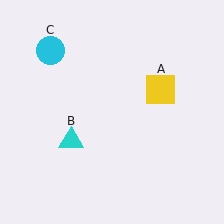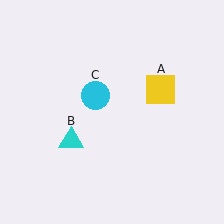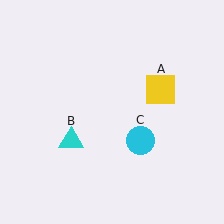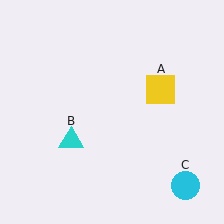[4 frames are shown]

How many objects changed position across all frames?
1 object changed position: cyan circle (object C).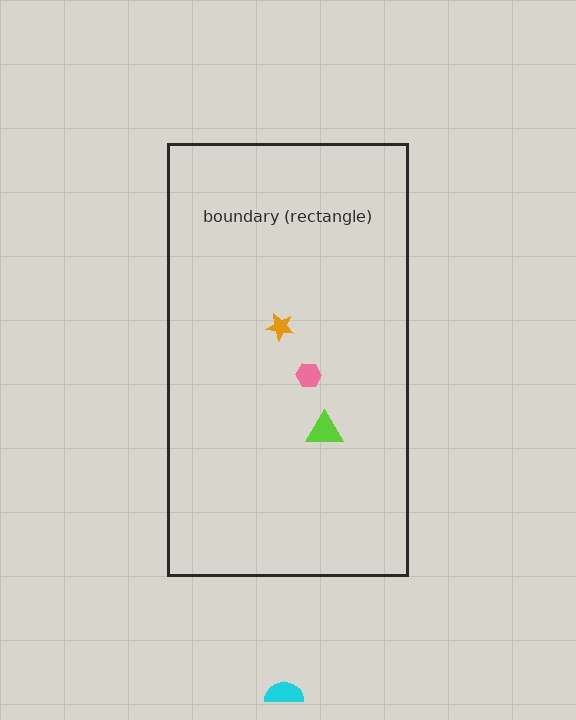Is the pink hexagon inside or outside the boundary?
Inside.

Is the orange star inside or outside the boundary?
Inside.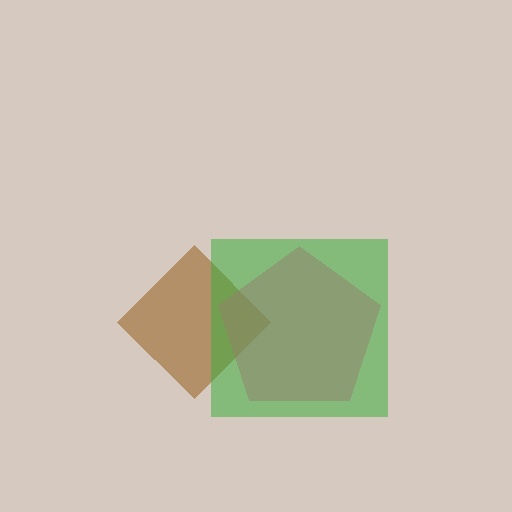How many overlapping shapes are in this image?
There are 3 overlapping shapes in the image.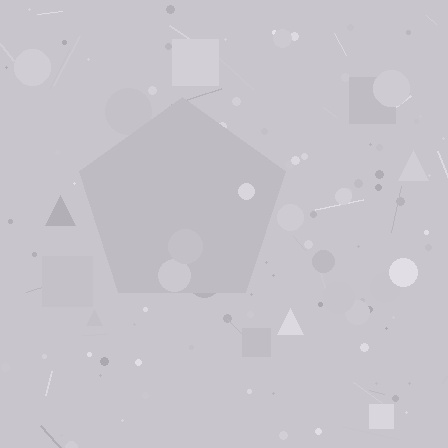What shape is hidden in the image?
A pentagon is hidden in the image.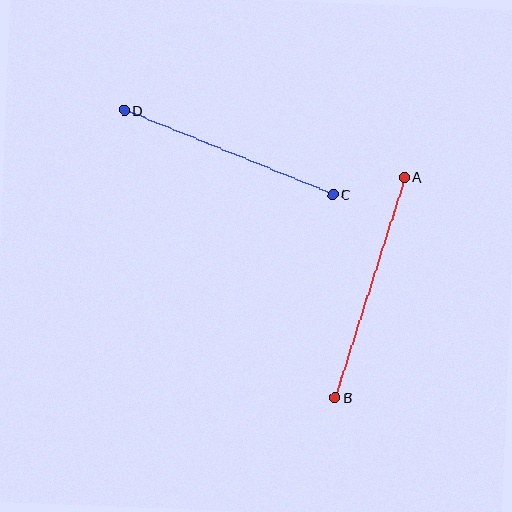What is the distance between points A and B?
The distance is approximately 231 pixels.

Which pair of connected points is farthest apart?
Points A and B are farthest apart.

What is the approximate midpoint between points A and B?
The midpoint is at approximately (370, 287) pixels.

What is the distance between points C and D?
The distance is approximately 225 pixels.